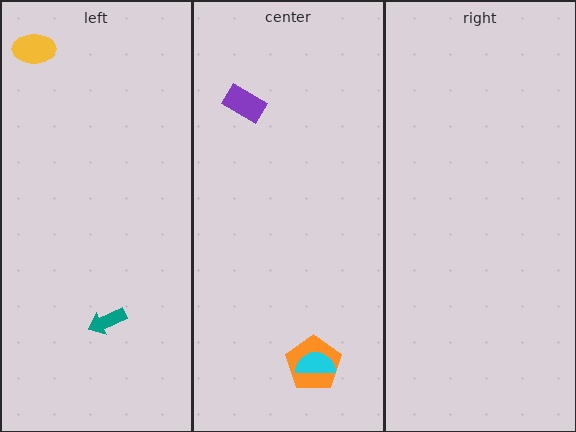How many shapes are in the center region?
3.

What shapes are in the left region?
The teal arrow, the yellow ellipse.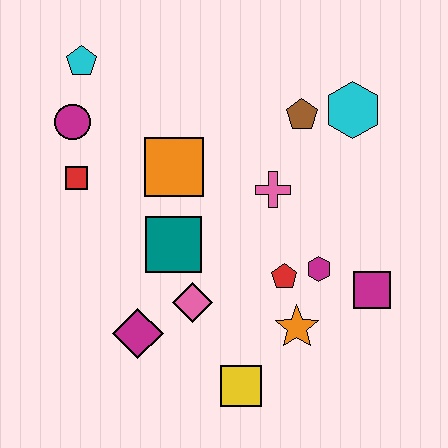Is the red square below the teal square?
No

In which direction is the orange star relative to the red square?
The orange star is to the right of the red square.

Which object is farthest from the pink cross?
The cyan pentagon is farthest from the pink cross.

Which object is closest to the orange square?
The teal square is closest to the orange square.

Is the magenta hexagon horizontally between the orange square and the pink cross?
No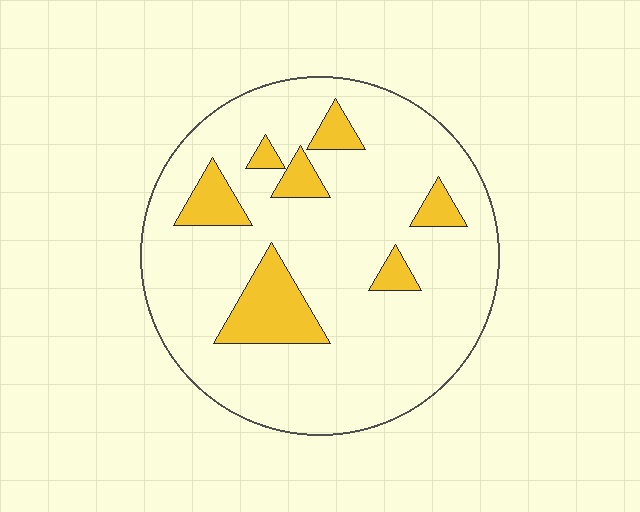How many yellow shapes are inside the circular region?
7.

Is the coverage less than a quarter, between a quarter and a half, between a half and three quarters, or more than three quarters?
Less than a quarter.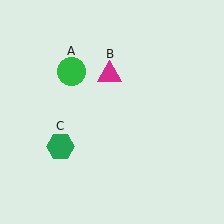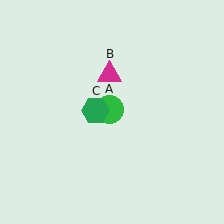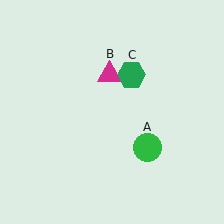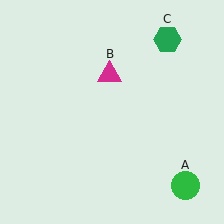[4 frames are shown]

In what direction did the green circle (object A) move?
The green circle (object A) moved down and to the right.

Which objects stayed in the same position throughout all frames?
Magenta triangle (object B) remained stationary.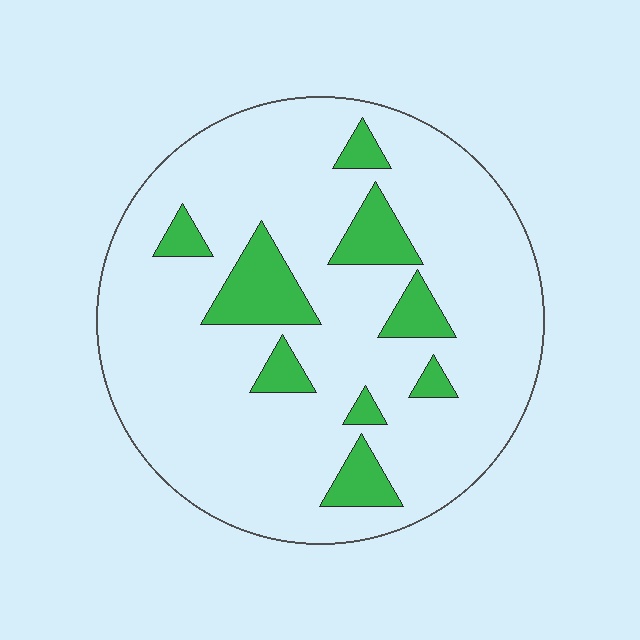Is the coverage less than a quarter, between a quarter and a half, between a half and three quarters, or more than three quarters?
Less than a quarter.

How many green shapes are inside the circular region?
9.